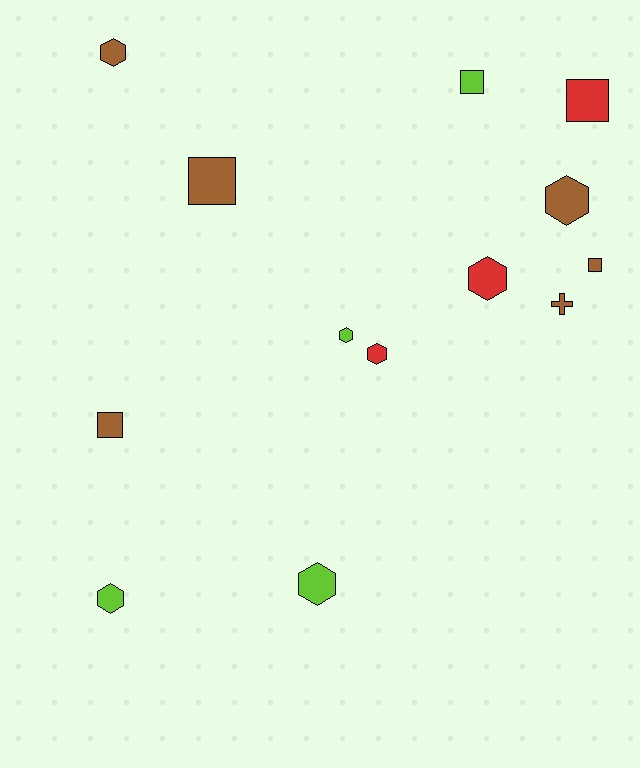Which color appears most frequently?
Brown, with 6 objects.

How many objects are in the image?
There are 13 objects.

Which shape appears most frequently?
Hexagon, with 7 objects.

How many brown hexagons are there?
There are 2 brown hexagons.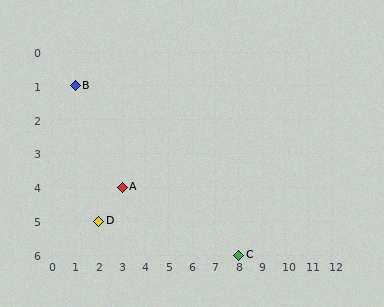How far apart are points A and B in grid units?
Points A and B are 2 columns and 3 rows apart (about 3.6 grid units diagonally).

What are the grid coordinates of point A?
Point A is at grid coordinates (3, 4).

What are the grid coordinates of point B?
Point B is at grid coordinates (1, 1).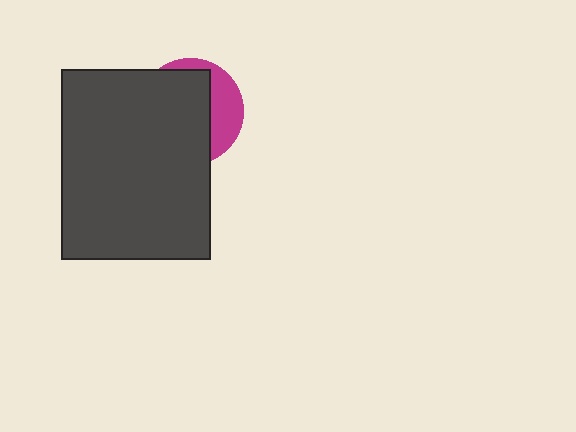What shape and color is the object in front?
The object in front is a dark gray rectangle.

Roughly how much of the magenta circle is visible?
A small part of it is visible (roughly 31%).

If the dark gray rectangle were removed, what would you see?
You would see the complete magenta circle.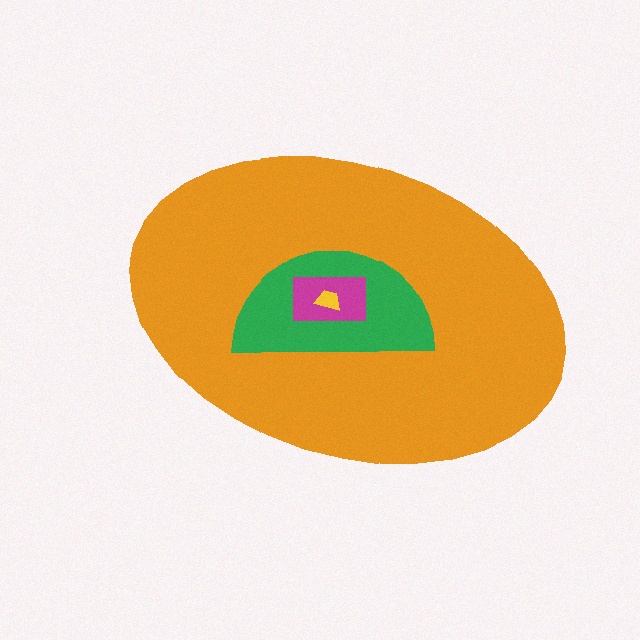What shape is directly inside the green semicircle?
The magenta rectangle.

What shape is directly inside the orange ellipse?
The green semicircle.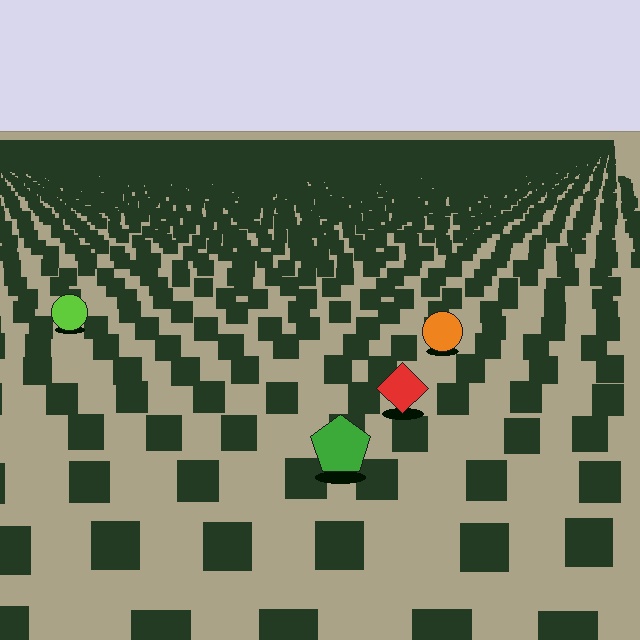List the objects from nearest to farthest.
From nearest to farthest: the green pentagon, the red diamond, the orange circle, the lime circle.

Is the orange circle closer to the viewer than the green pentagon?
No. The green pentagon is closer — you can tell from the texture gradient: the ground texture is coarser near it.